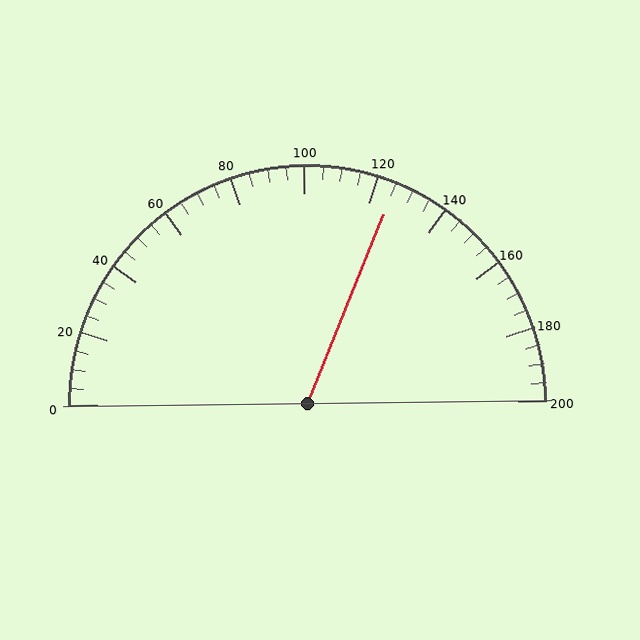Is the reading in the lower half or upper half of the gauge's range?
The reading is in the upper half of the range (0 to 200).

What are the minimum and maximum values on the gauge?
The gauge ranges from 0 to 200.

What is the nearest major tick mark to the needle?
The nearest major tick mark is 120.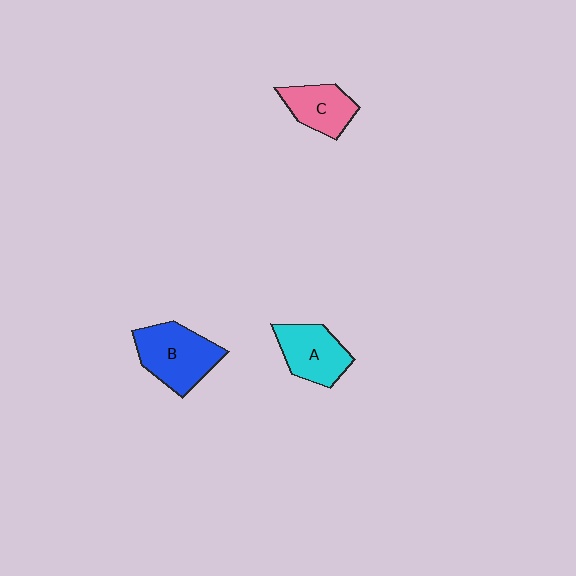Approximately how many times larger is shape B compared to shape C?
Approximately 1.5 times.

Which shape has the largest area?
Shape B (blue).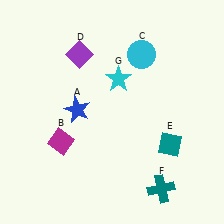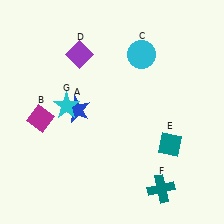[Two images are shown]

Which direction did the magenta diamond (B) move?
The magenta diamond (B) moved up.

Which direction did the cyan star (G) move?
The cyan star (G) moved left.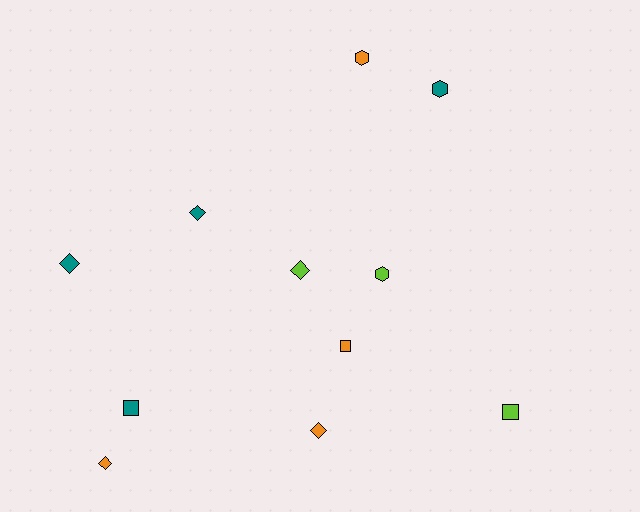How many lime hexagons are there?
There is 1 lime hexagon.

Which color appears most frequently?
Orange, with 4 objects.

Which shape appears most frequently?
Diamond, with 5 objects.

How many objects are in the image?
There are 11 objects.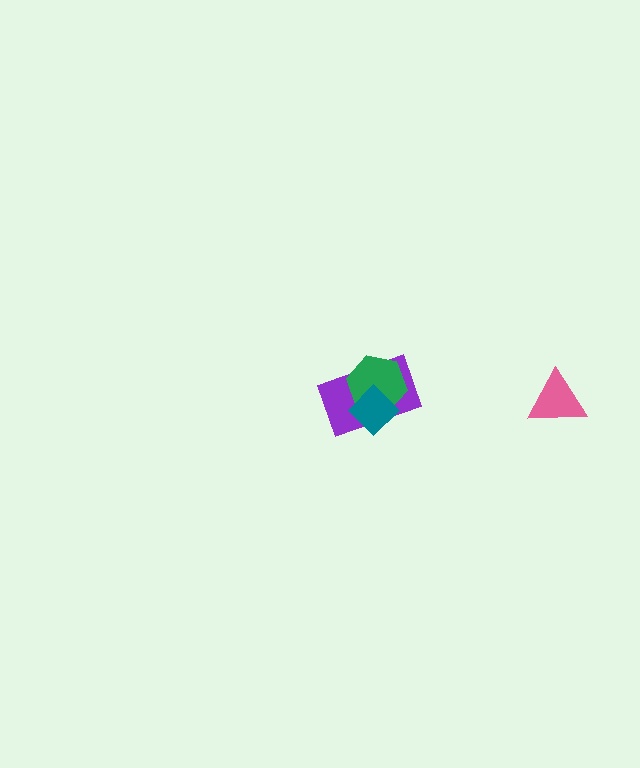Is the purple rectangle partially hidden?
Yes, it is partially covered by another shape.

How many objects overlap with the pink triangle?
0 objects overlap with the pink triangle.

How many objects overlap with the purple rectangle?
2 objects overlap with the purple rectangle.